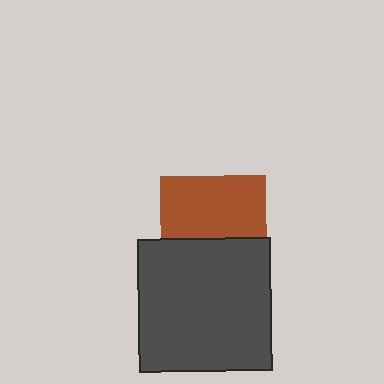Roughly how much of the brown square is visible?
About half of it is visible (roughly 57%).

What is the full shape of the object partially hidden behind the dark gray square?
The partially hidden object is a brown square.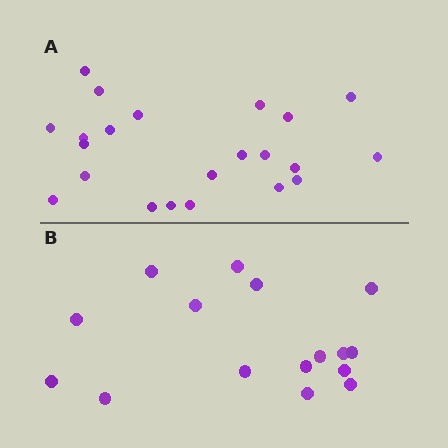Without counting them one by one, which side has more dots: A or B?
Region A (the top region) has more dots.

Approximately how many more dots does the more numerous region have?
Region A has about 6 more dots than region B.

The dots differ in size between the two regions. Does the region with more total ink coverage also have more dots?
No. Region B has more total ink coverage because its dots are larger, but region A actually contains more individual dots. Total area can be misleading — the number of items is what matters here.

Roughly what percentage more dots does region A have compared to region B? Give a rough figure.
About 40% more.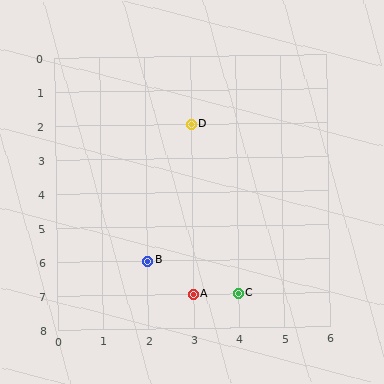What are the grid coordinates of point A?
Point A is at grid coordinates (3, 7).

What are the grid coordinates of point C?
Point C is at grid coordinates (4, 7).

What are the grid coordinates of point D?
Point D is at grid coordinates (3, 2).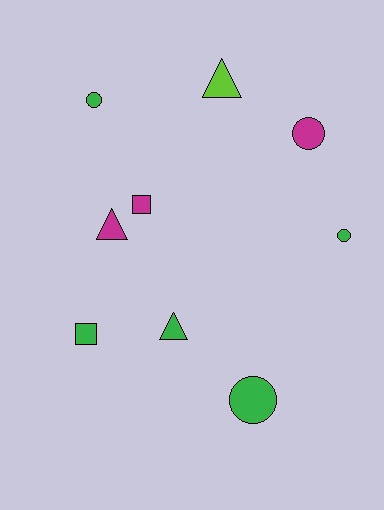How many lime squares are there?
There are no lime squares.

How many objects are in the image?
There are 9 objects.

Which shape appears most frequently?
Circle, with 4 objects.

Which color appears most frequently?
Green, with 5 objects.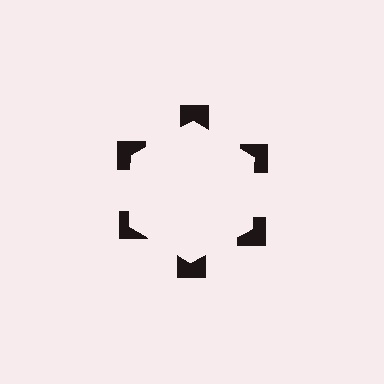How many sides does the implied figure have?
6 sides.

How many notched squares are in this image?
There are 6 — one at each vertex of the illusory hexagon.